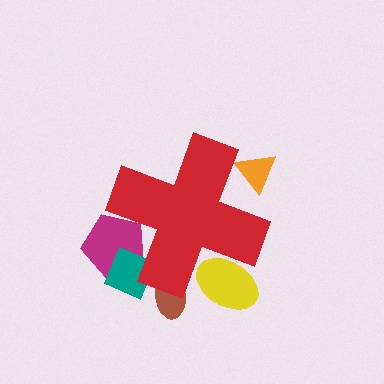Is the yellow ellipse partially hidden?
Yes, the yellow ellipse is partially hidden behind the red cross.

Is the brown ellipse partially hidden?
Yes, the brown ellipse is partially hidden behind the red cross.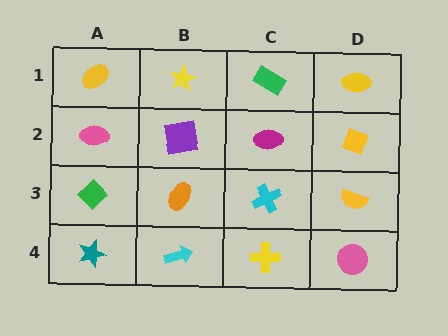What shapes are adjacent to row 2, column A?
A yellow ellipse (row 1, column A), a green diamond (row 3, column A), a purple square (row 2, column B).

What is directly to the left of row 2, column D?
A magenta ellipse.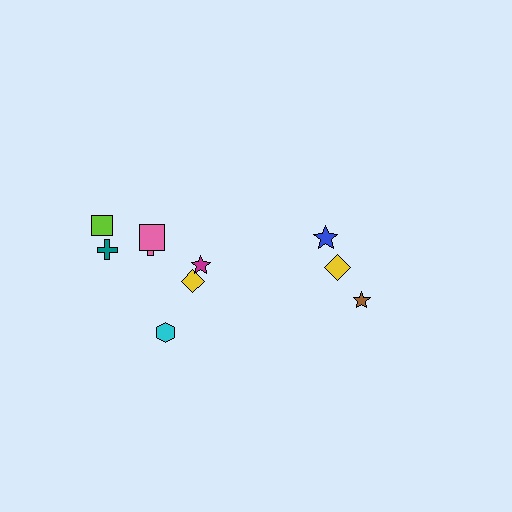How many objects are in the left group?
There are 7 objects.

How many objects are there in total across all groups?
There are 10 objects.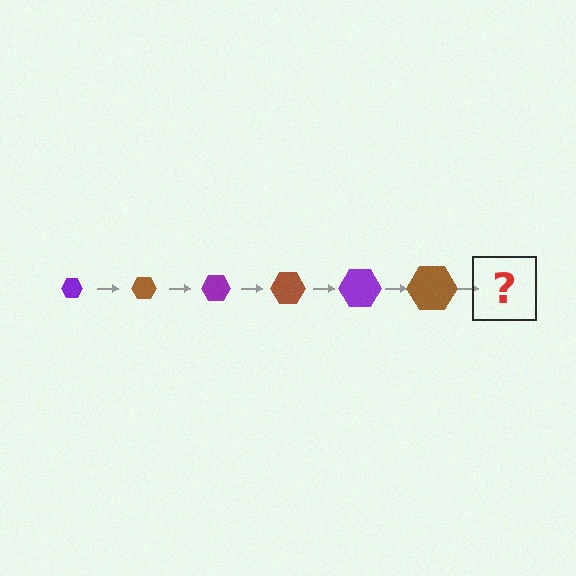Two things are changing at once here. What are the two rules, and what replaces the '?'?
The two rules are that the hexagon grows larger each step and the color cycles through purple and brown. The '?' should be a purple hexagon, larger than the previous one.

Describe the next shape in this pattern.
It should be a purple hexagon, larger than the previous one.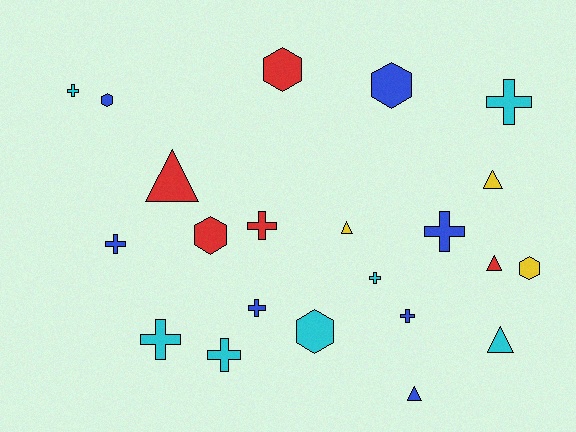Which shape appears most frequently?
Cross, with 10 objects.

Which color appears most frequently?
Blue, with 7 objects.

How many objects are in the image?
There are 22 objects.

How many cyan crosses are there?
There are 5 cyan crosses.